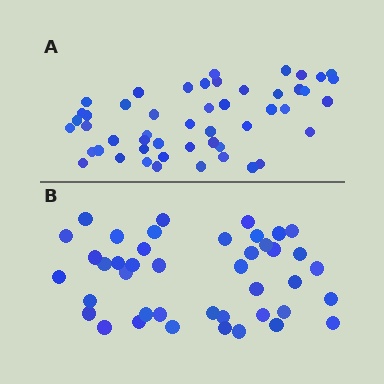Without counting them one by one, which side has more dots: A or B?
Region A (the top region) has more dots.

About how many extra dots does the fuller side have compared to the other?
Region A has roughly 8 or so more dots than region B.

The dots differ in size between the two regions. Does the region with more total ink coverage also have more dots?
No. Region B has more total ink coverage because its dots are larger, but region A actually contains more individual dots. Total area can be misleading — the number of items is what matters here.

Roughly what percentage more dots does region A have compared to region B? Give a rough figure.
About 20% more.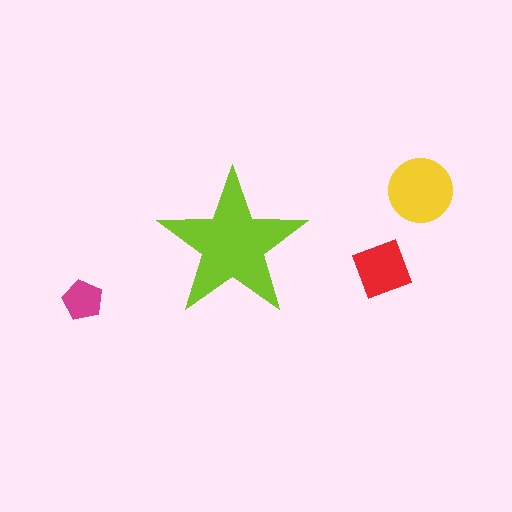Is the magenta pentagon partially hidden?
No, the magenta pentagon is fully visible.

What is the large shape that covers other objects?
A lime star.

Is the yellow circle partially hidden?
No, the yellow circle is fully visible.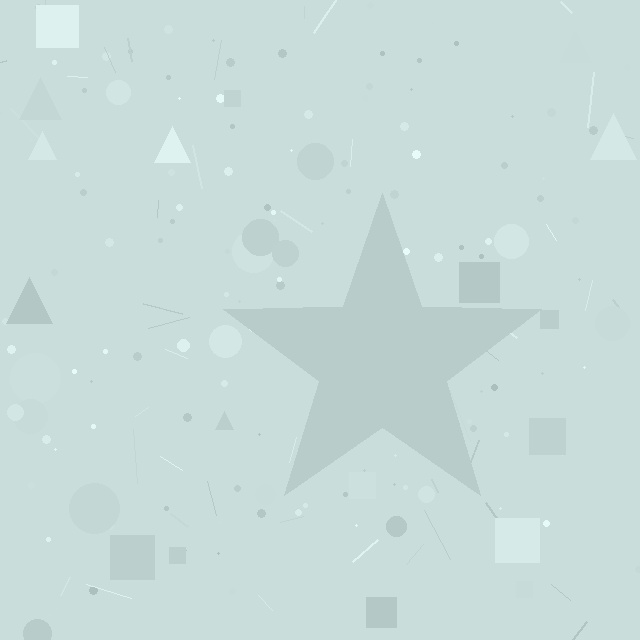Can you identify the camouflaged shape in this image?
The camouflaged shape is a star.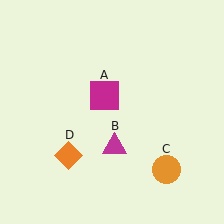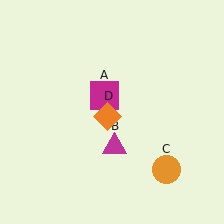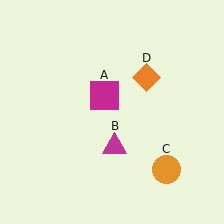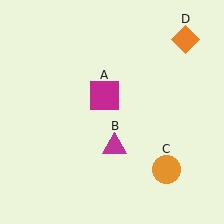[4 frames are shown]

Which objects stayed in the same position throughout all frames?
Magenta square (object A) and magenta triangle (object B) and orange circle (object C) remained stationary.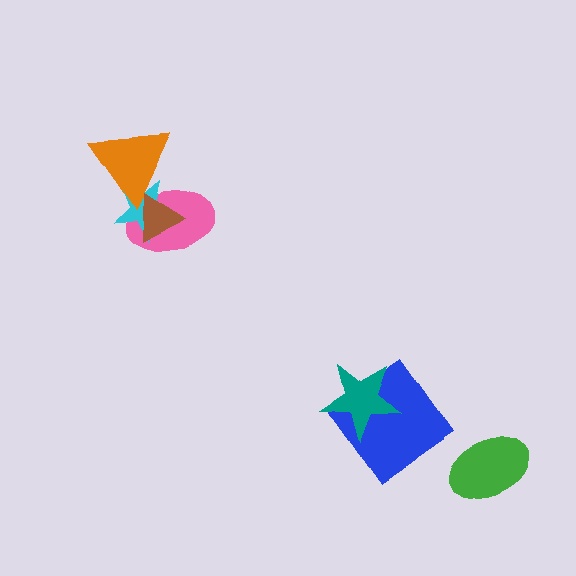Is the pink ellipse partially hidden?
Yes, it is partially covered by another shape.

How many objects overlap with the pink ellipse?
3 objects overlap with the pink ellipse.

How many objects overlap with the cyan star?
3 objects overlap with the cyan star.